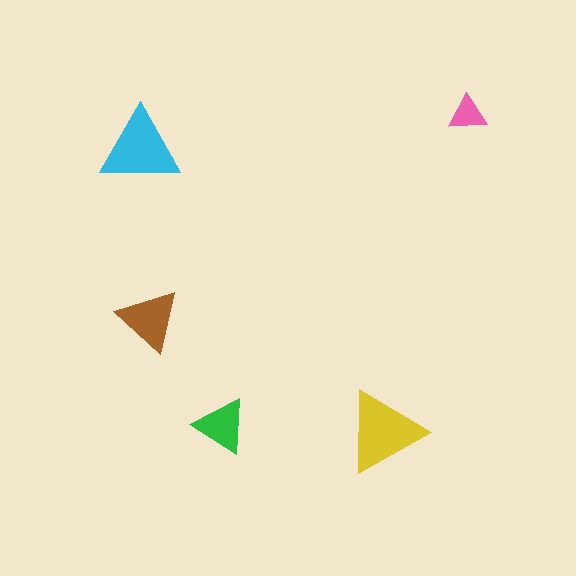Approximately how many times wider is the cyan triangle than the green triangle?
About 1.5 times wider.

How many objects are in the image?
There are 5 objects in the image.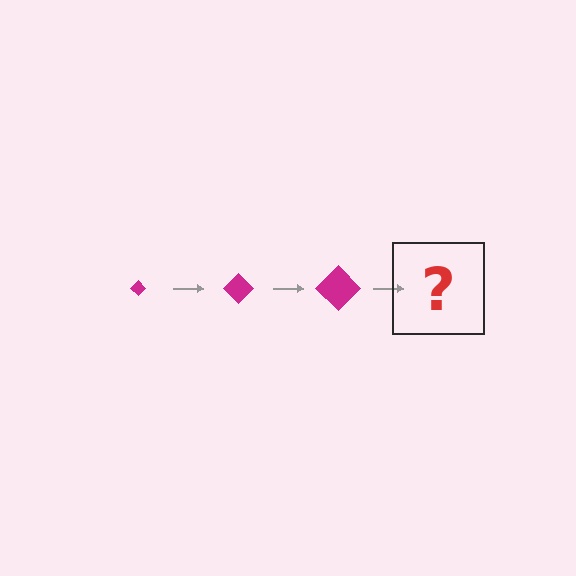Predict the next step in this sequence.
The next step is a magenta diamond, larger than the previous one.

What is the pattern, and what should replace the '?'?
The pattern is that the diamond gets progressively larger each step. The '?' should be a magenta diamond, larger than the previous one.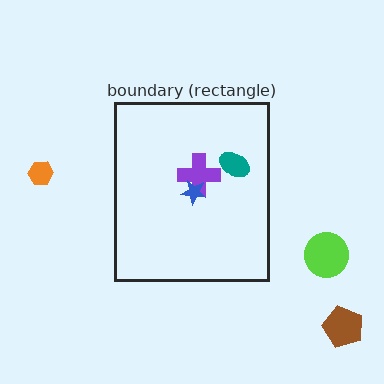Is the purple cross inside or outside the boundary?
Inside.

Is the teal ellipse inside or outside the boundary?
Inside.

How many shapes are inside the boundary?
3 inside, 3 outside.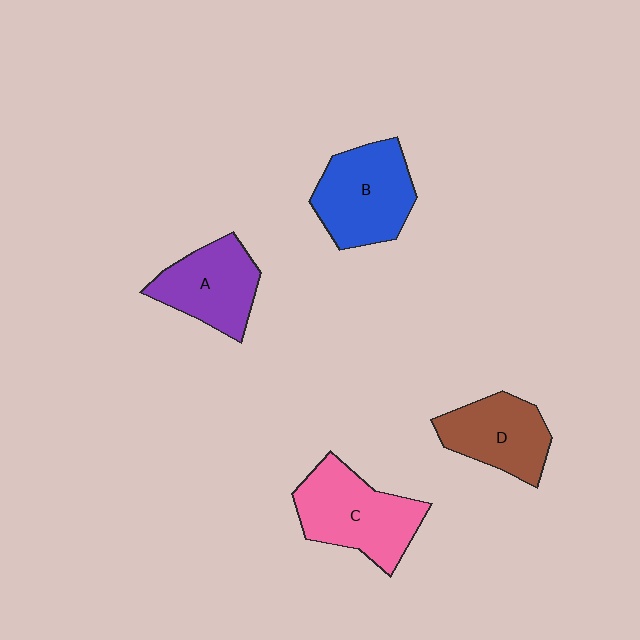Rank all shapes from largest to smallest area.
From largest to smallest: C (pink), B (blue), A (purple), D (brown).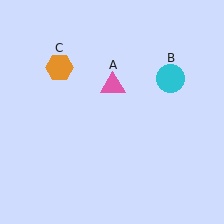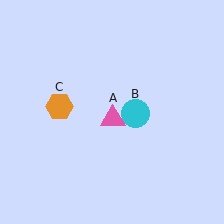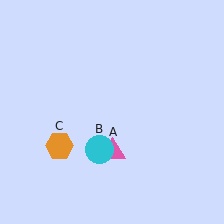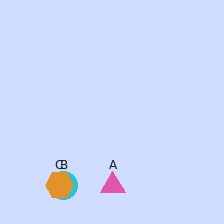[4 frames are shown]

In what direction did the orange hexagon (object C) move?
The orange hexagon (object C) moved down.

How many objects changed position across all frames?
3 objects changed position: pink triangle (object A), cyan circle (object B), orange hexagon (object C).